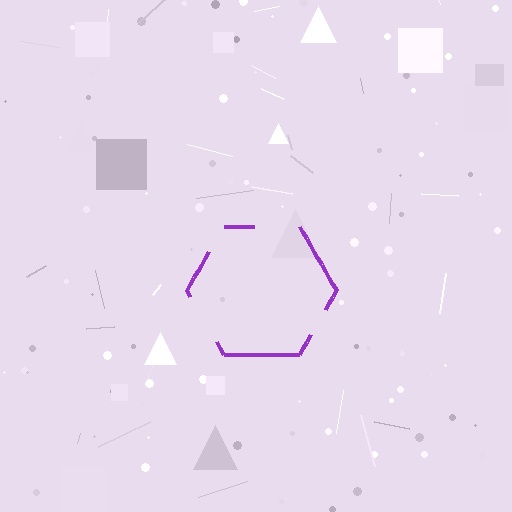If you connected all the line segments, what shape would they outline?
They would outline a hexagon.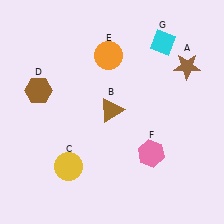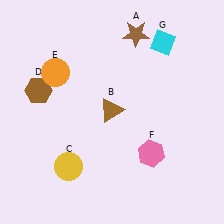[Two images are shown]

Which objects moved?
The objects that moved are: the brown star (A), the orange circle (E).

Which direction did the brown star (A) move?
The brown star (A) moved left.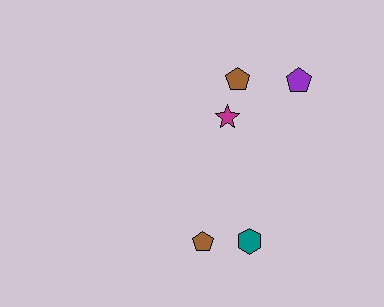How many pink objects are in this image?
There are no pink objects.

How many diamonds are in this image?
There are no diamonds.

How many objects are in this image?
There are 5 objects.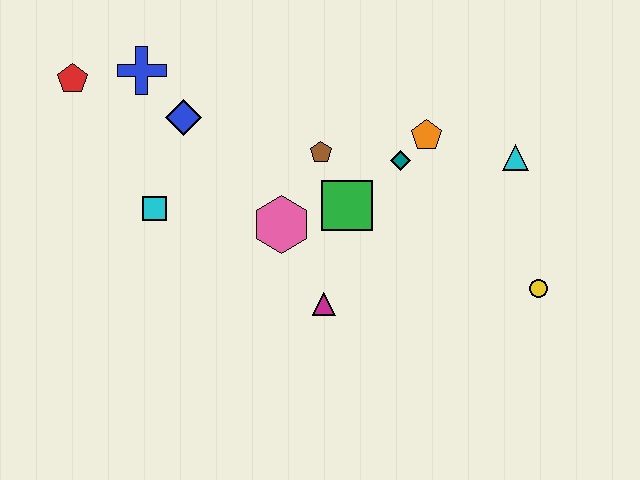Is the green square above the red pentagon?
No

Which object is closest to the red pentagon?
The blue cross is closest to the red pentagon.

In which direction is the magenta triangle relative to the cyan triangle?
The magenta triangle is to the left of the cyan triangle.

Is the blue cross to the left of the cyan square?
Yes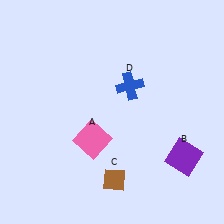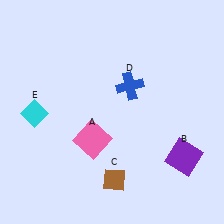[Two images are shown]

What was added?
A cyan diamond (E) was added in Image 2.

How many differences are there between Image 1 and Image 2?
There is 1 difference between the two images.